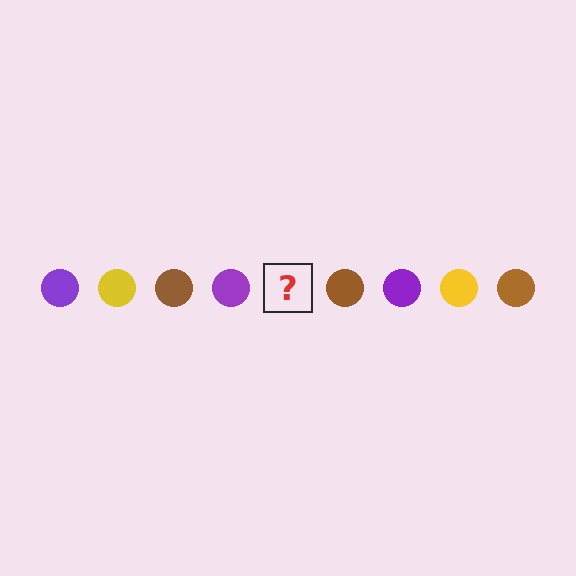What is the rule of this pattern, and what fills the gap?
The rule is that the pattern cycles through purple, yellow, brown circles. The gap should be filled with a yellow circle.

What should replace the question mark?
The question mark should be replaced with a yellow circle.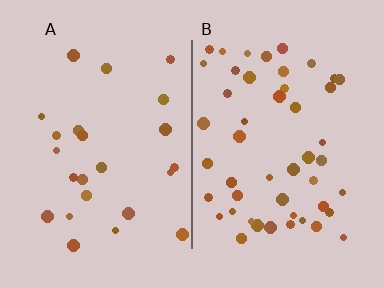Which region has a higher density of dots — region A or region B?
B (the right).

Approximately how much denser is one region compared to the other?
Approximately 2.0× — region B over region A.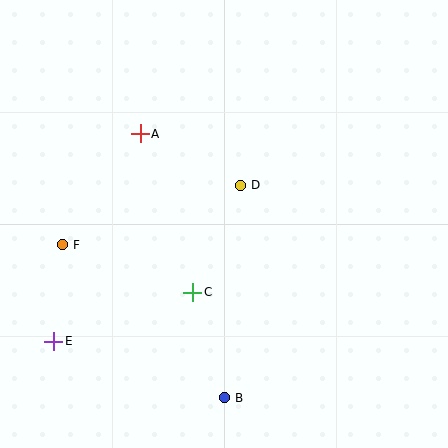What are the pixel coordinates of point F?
Point F is at (62, 245).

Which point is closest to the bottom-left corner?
Point E is closest to the bottom-left corner.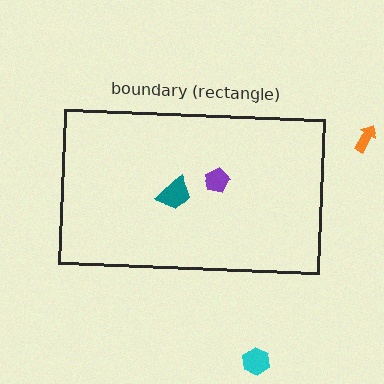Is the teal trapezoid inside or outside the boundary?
Inside.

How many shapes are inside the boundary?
2 inside, 2 outside.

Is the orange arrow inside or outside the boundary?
Outside.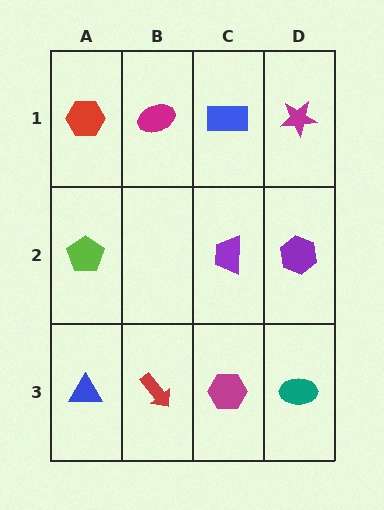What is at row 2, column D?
A purple hexagon.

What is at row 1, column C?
A blue rectangle.